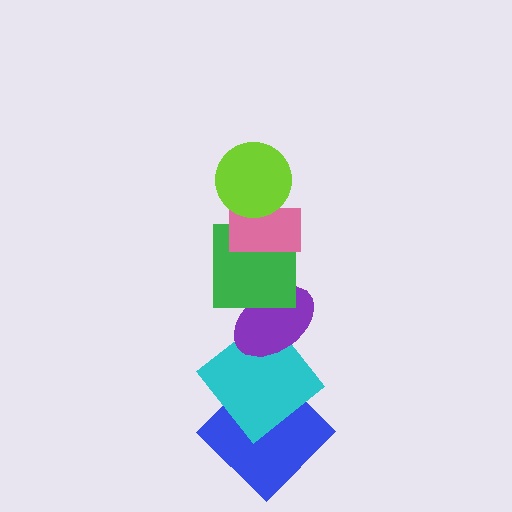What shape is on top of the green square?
The pink rectangle is on top of the green square.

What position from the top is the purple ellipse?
The purple ellipse is 4th from the top.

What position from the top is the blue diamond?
The blue diamond is 6th from the top.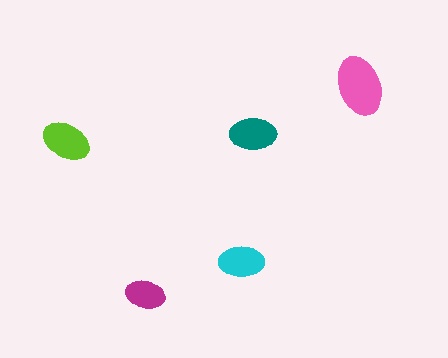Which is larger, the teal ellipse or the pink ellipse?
The pink one.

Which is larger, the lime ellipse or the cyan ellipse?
The lime one.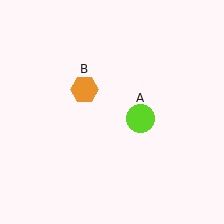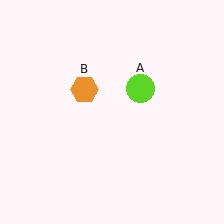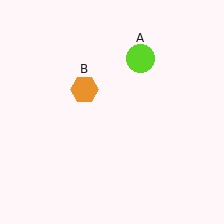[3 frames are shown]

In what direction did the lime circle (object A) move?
The lime circle (object A) moved up.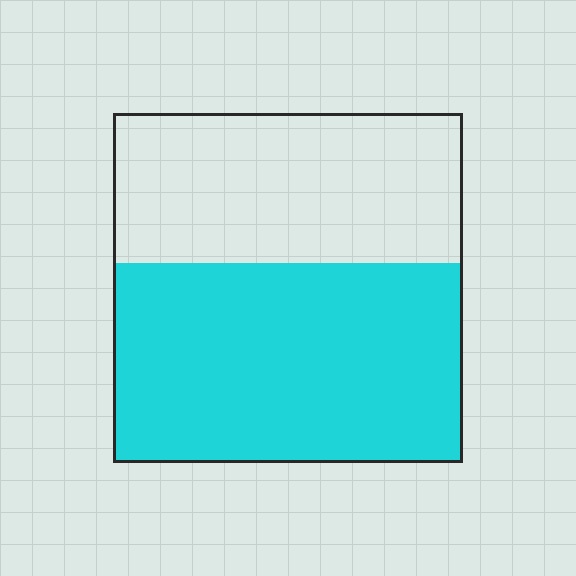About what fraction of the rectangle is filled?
About three fifths (3/5).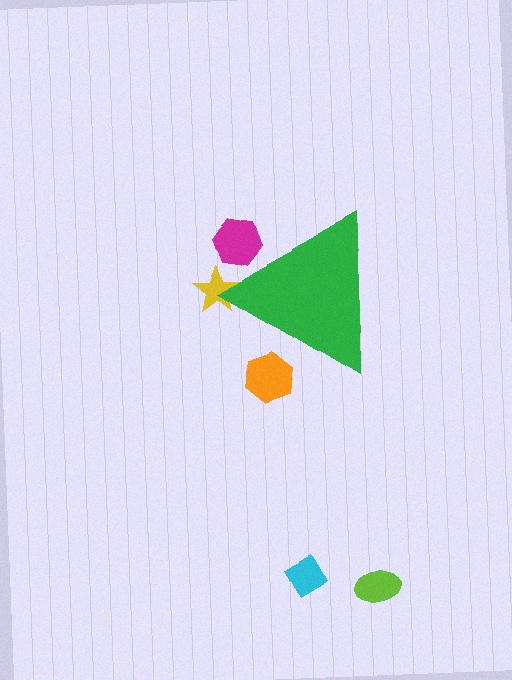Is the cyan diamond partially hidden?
No, the cyan diamond is fully visible.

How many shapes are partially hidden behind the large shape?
3 shapes are partially hidden.